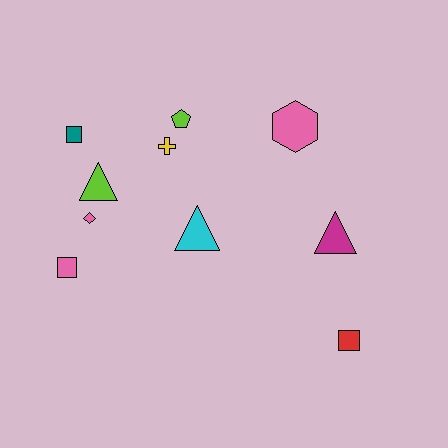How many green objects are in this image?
There are no green objects.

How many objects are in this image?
There are 10 objects.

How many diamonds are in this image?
There is 1 diamond.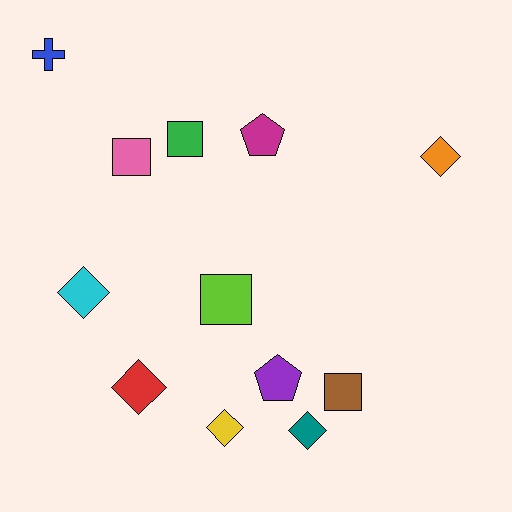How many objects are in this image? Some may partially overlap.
There are 12 objects.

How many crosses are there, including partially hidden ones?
There is 1 cross.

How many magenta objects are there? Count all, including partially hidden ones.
There is 1 magenta object.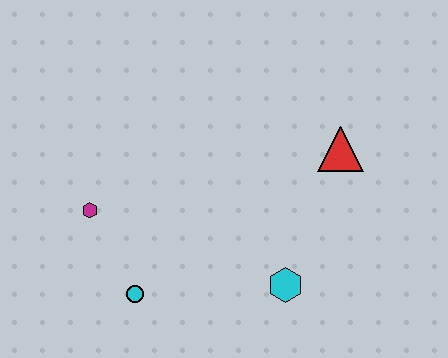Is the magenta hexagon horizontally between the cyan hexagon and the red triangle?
No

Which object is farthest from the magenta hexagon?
The red triangle is farthest from the magenta hexagon.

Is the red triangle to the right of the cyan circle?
Yes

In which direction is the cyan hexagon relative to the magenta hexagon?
The cyan hexagon is to the right of the magenta hexagon.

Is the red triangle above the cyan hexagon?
Yes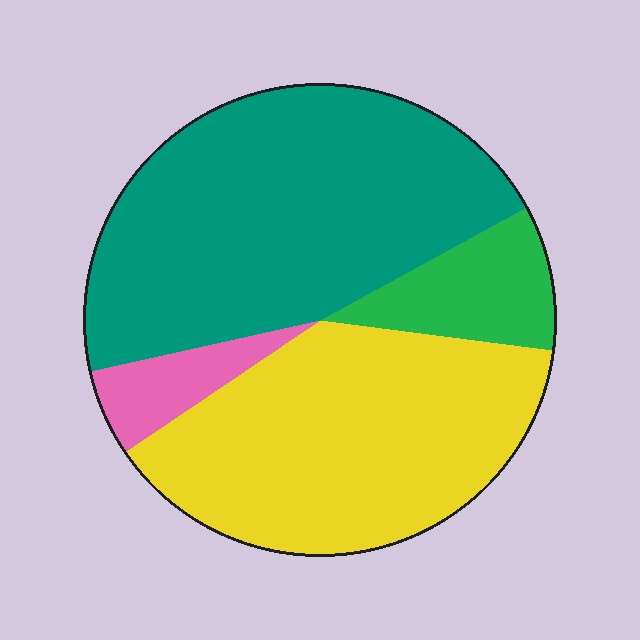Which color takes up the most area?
Teal, at roughly 45%.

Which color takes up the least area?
Pink, at roughly 5%.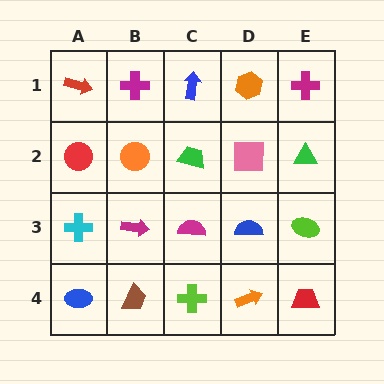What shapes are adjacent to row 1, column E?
A green triangle (row 2, column E), an orange hexagon (row 1, column D).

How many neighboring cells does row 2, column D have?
4.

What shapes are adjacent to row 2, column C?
A blue arrow (row 1, column C), a magenta semicircle (row 3, column C), an orange circle (row 2, column B), a pink square (row 2, column D).